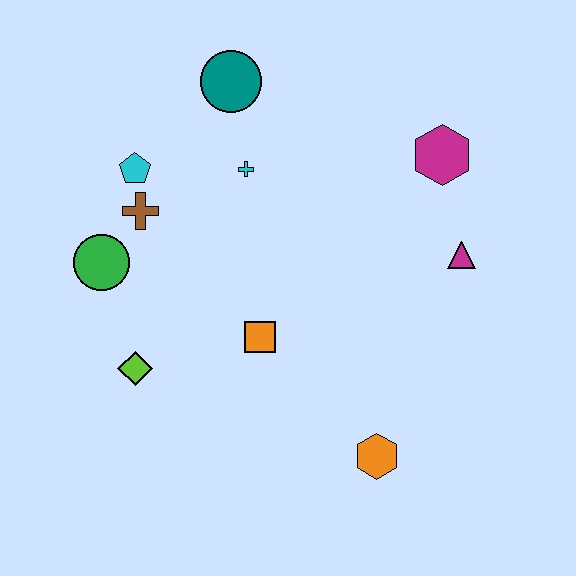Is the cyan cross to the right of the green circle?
Yes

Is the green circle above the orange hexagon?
Yes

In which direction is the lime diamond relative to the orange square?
The lime diamond is to the left of the orange square.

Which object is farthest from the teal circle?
The orange hexagon is farthest from the teal circle.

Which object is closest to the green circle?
The brown cross is closest to the green circle.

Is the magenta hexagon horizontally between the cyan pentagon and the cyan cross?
No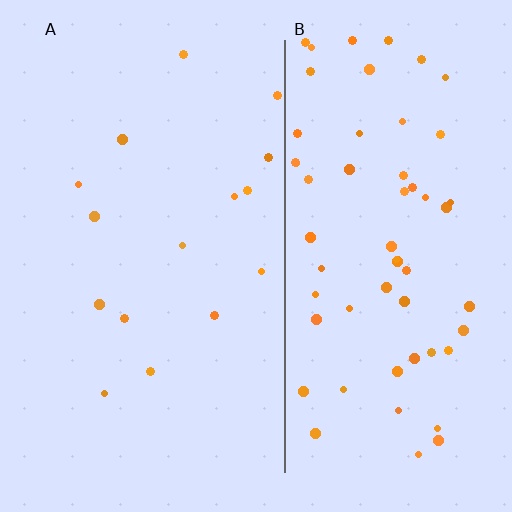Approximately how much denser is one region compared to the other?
Approximately 4.0× — region B over region A.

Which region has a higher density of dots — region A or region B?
B (the right).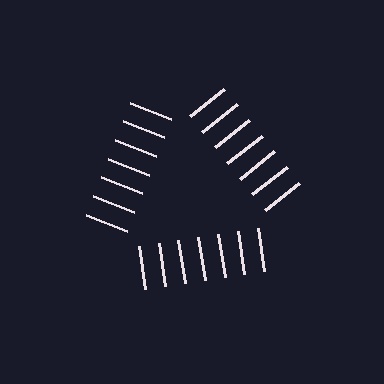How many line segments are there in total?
21 — 7 along each of the 3 edges.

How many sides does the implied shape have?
3 sides — the line-ends trace a triangle.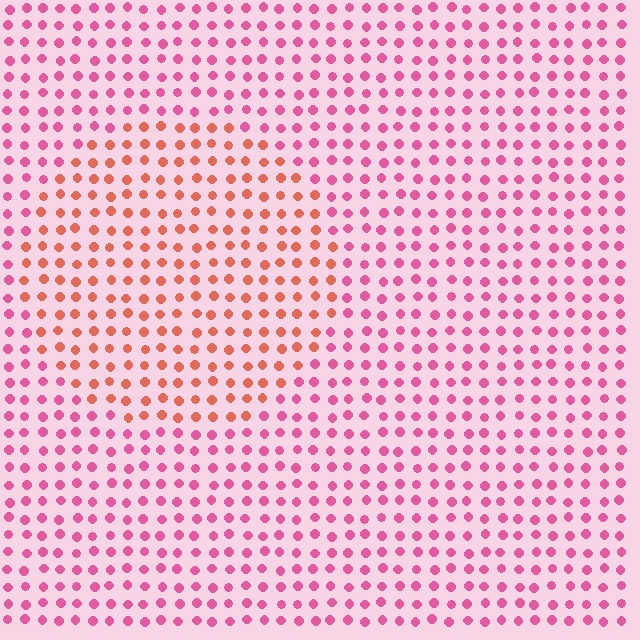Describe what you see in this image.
The image is filled with small pink elements in a uniform arrangement. A circle-shaped region is visible where the elements are tinted to a slightly different hue, forming a subtle color boundary.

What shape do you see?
I see a circle.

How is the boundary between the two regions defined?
The boundary is defined purely by a slight shift in hue (about 38 degrees). Spacing, size, and orientation are identical on both sides.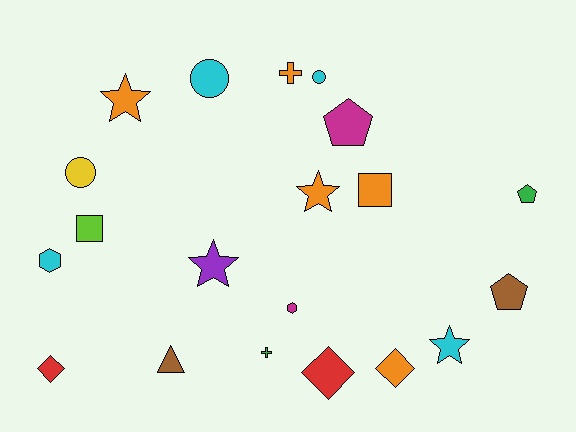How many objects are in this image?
There are 20 objects.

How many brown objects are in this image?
There are 2 brown objects.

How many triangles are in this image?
There is 1 triangle.